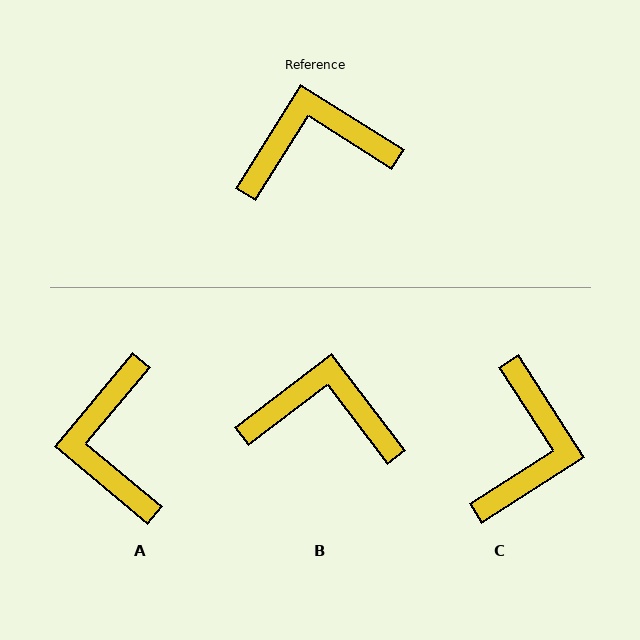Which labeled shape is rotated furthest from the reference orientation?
C, about 115 degrees away.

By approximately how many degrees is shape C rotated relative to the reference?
Approximately 115 degrees clockwise.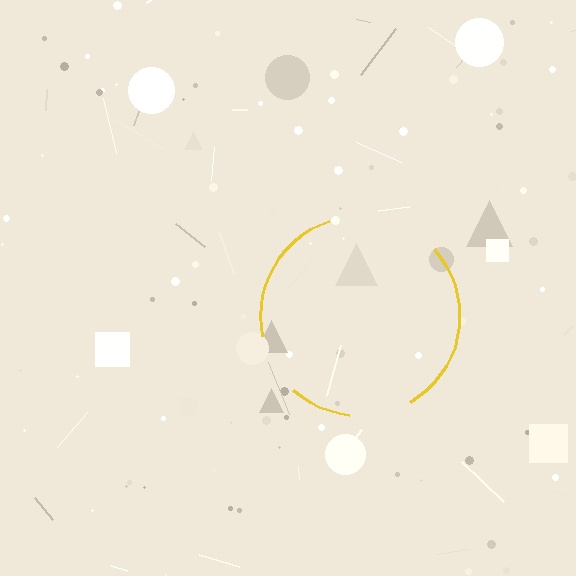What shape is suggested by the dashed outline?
The dashed outline suggests a circle.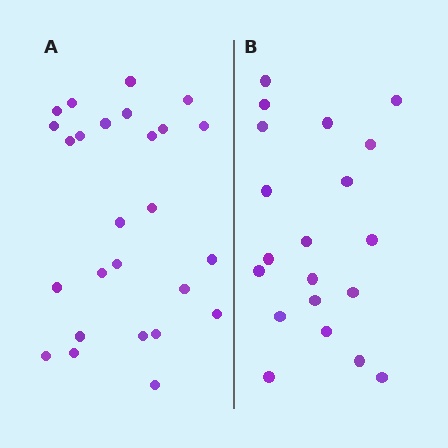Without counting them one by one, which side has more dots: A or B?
Region A (the left region) has more dots.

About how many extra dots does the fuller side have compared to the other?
Region A has about 6 more dots than region B.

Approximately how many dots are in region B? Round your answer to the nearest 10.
About 20 dots.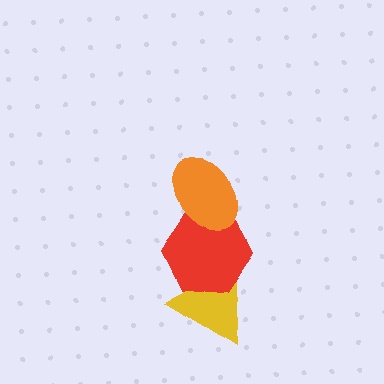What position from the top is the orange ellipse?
The orange ellipse is 1st from the top.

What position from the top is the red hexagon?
The red hexagon is 2nd from the top.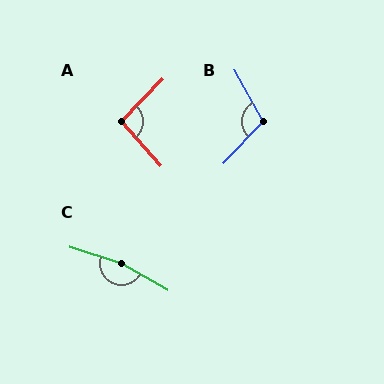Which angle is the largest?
C, at approximately 168 degrees.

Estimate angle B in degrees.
Approximately 107 degrees.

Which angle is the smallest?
A, at approximately 94 degrees.